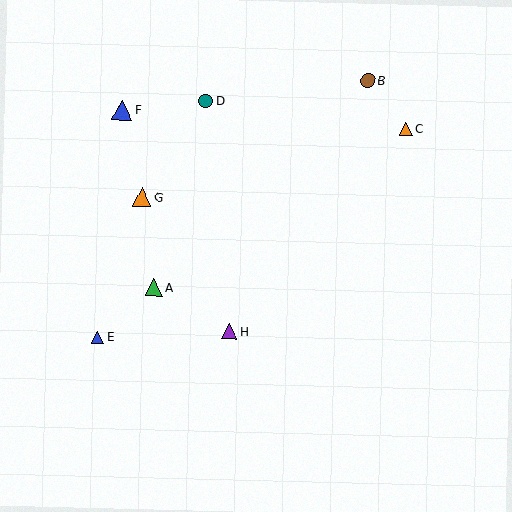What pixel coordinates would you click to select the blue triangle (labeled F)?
Click at (122, 110) to select the blue triangle F.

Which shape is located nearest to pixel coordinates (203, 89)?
The teal circle (labeled D) at (206, 101) is nearest to that location.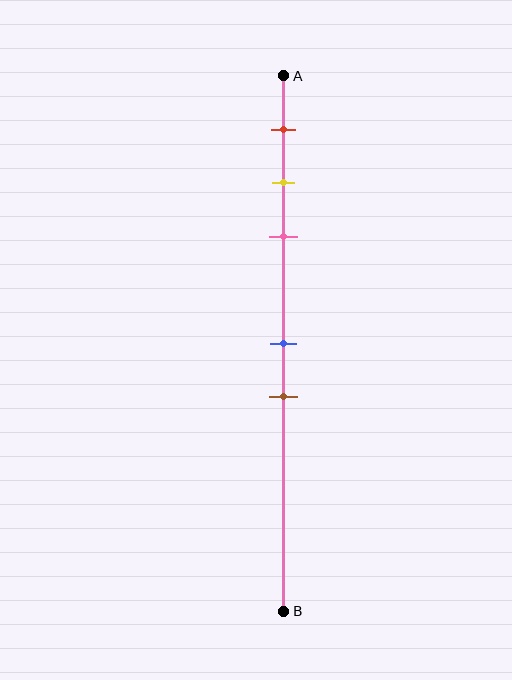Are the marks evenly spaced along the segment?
No, the marks are not evenly spaced.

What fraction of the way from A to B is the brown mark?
The brown mark is approximately 60% (0.6) of the way from A to B.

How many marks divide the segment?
There are 5 marks dividing the segment.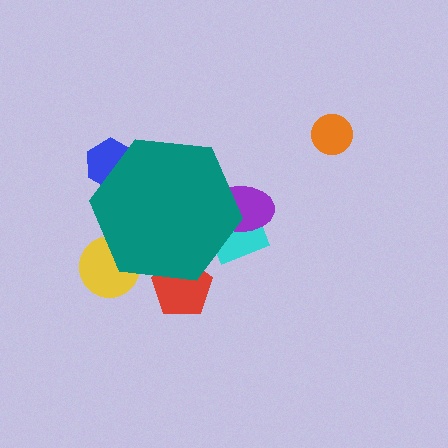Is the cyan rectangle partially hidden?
Yes, the cyan rectangle is partially hidden behind the teal hexagon.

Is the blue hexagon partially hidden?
Yes, the blue hexagon is partially hidden behind the teal hexagon.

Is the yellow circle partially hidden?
Yes, the yellow circle is partially hidden behind the teal hexagon.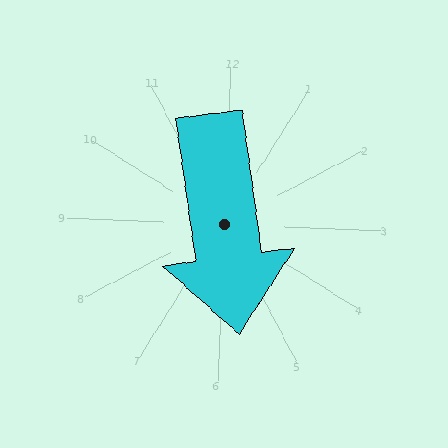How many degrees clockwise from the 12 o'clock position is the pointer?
Approximately 170 degrees.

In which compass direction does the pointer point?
South.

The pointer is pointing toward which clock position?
Roughly 6 o'clock.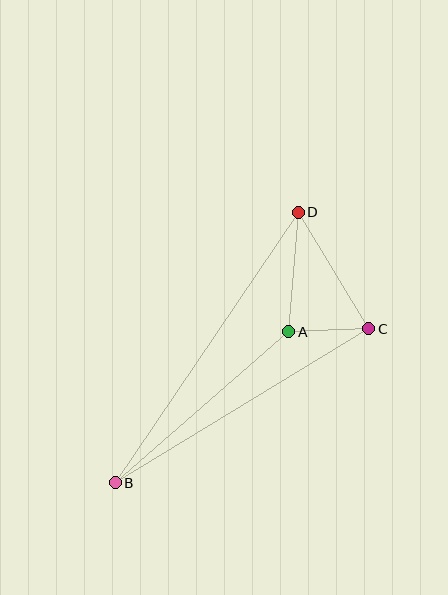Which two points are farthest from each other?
Points B and D are farthest from each other.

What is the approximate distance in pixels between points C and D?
The distance between C and D is approximately 136 pixels.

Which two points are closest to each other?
Points A and C are closest to each other.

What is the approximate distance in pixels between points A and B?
The distance between A and B is approximately 230 pixels.